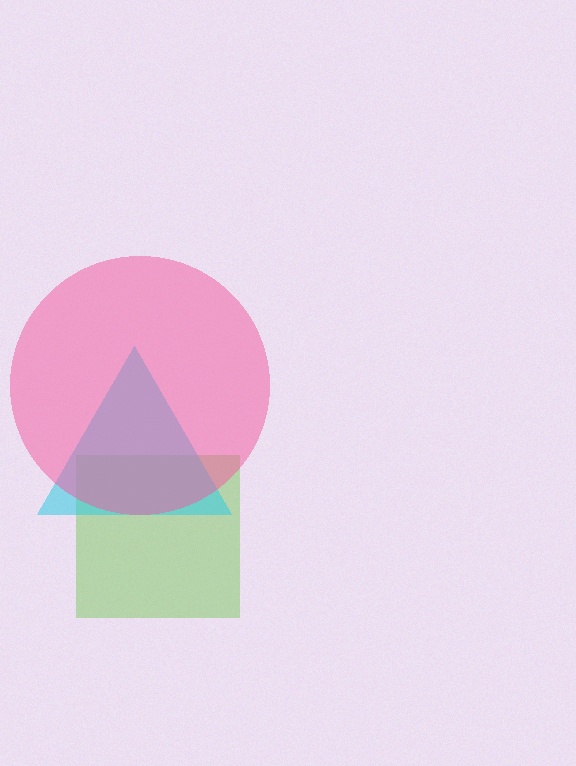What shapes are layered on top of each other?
The layered shapes are: a lime square, a cyan triangle, a pink circle.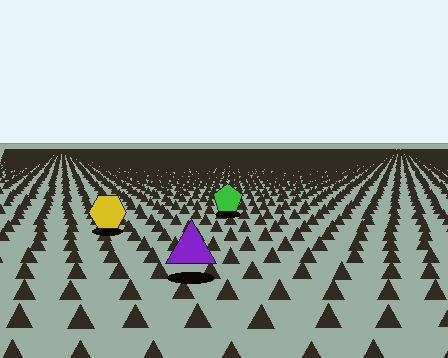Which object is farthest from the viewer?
The green pentagon is farthest from the viewer. It appears smaller and the ground texture around it is denser.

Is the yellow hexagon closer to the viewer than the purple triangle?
No. The purple triangle is closer — you can tell from the texture gradient: the ground texture is coarser near it.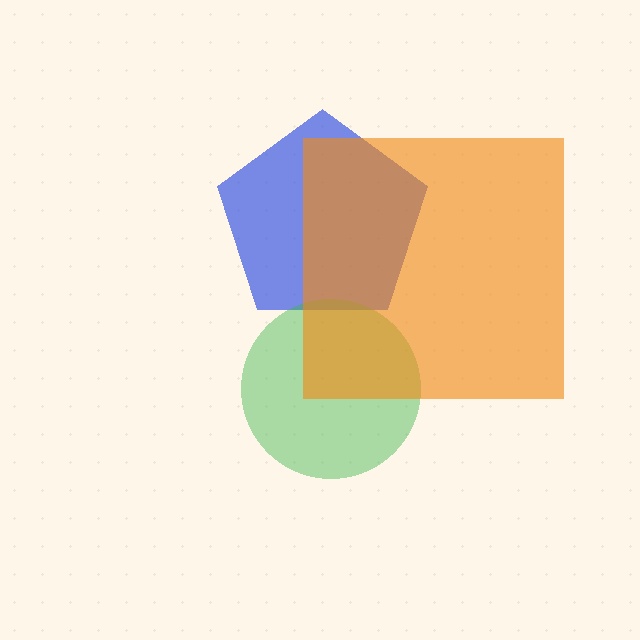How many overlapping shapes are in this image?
There are 3 overlapping shapes in the image.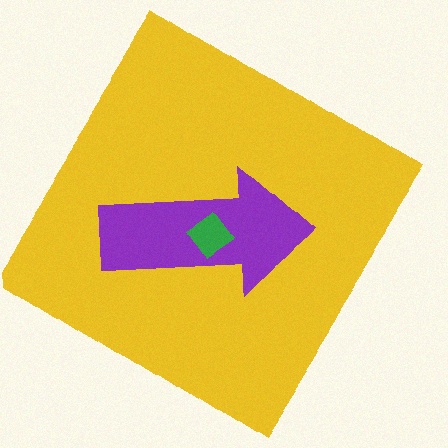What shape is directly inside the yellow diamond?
The purple arrow.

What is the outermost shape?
The yellow diamond.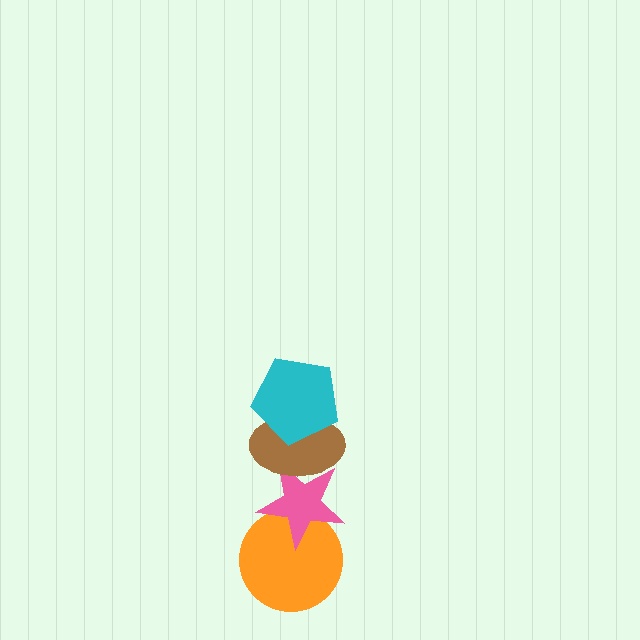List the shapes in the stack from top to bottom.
From top to bottom: the cyan pentagon, the brown ellipse, the pink star, the orange circle.